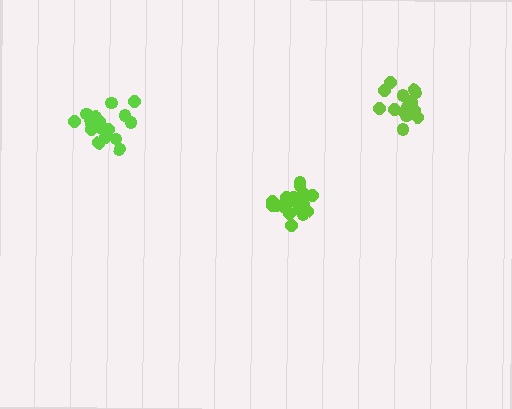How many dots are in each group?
Group 1: 18 dots, Group 2: 15 dots, Group 3: 19 dots (52 total).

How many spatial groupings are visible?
There are 3 spatial groupings.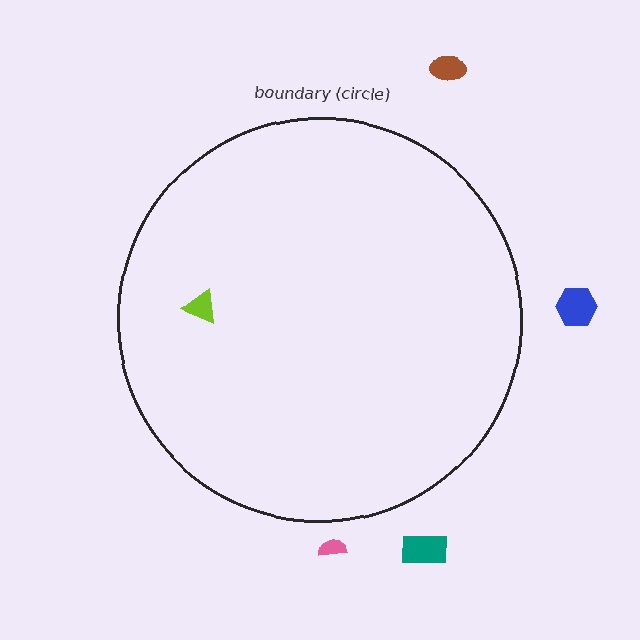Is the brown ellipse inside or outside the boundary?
Outside.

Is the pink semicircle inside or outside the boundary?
Outside.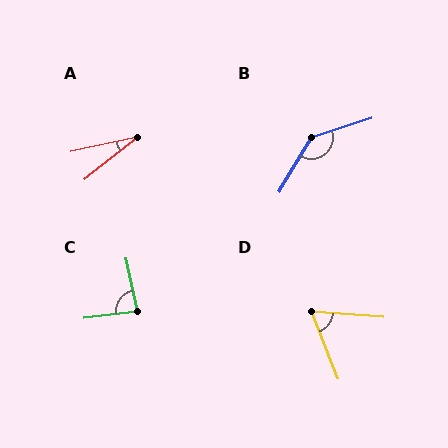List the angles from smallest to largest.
A (27°), D (64°), C (85°), B (138°).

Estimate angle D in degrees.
Approximately 64 degrees.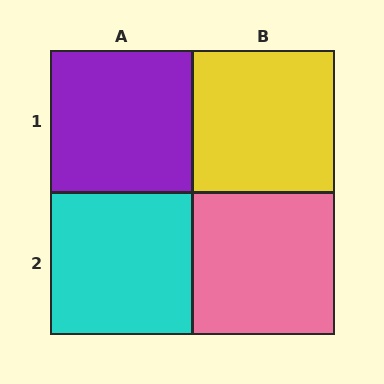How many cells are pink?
1 cell is pink.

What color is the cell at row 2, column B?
Pink.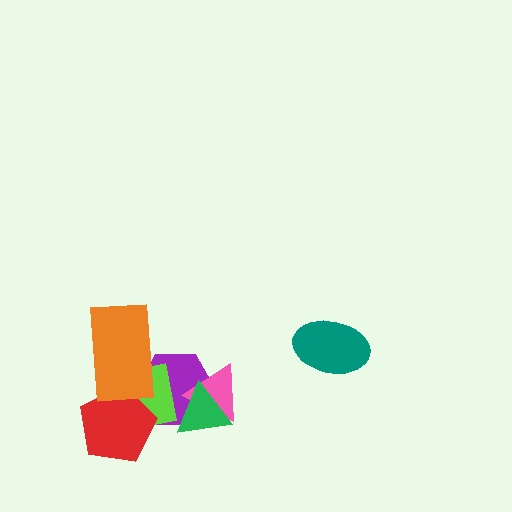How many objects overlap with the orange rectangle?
3 objects overlap with the orange rectangle.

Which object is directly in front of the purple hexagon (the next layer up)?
The pink triangle is directly in front of the purple hexagon.